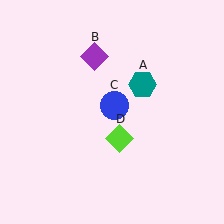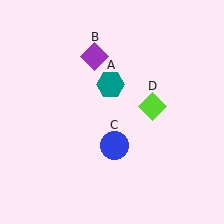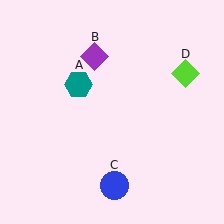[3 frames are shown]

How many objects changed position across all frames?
3 objects changed position: teal hexagon (object A), blue circle (object C), lime diamond (object D).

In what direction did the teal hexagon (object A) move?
The teal hexagon (object A) moved left.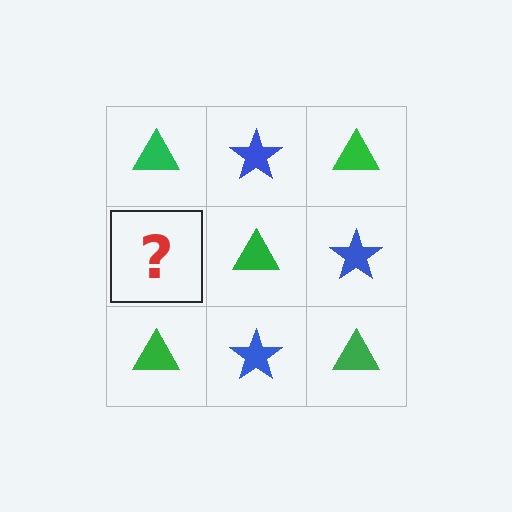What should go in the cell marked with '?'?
The missing cell should contain a blue star.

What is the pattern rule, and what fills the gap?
The rule is that it alternates green triangle and blue star in a checkerboard pattern. The gap should be filled with a blue star.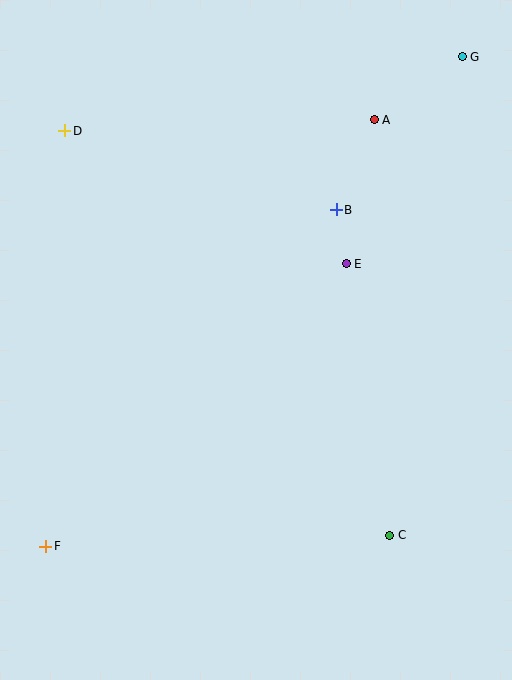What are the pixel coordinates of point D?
Point D is at (65, 131).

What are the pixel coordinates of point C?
Point C is at (390, 535).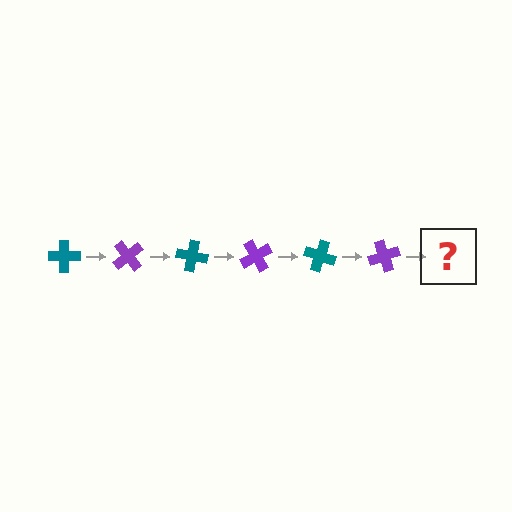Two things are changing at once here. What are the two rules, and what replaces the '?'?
The two rules are that it rotates 50 degrees each step and the color cycles through teal and purple. The '?' should be a teal cross, rotated 300 degrees from the start.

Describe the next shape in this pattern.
It should be a teal cross, rotated 300 degrees from the start.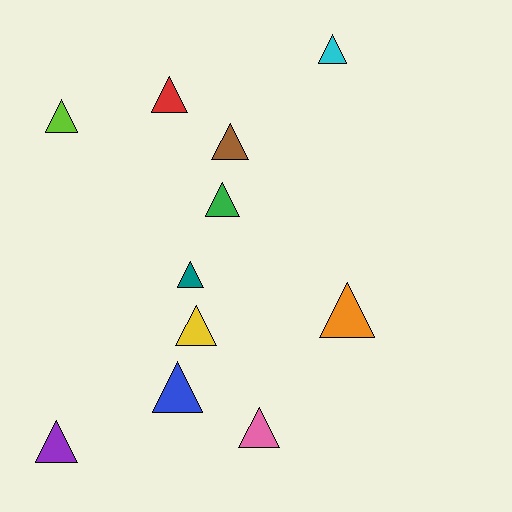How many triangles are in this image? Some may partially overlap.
There are 11 triangles.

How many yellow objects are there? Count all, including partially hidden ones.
There is 1 yellow object.